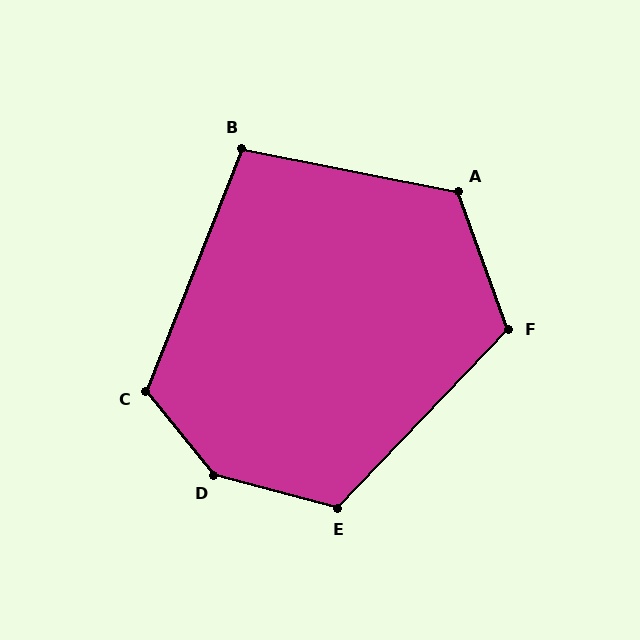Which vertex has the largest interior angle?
D, at approximately 143 degrees.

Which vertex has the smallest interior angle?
B, at approximately 100 degrees.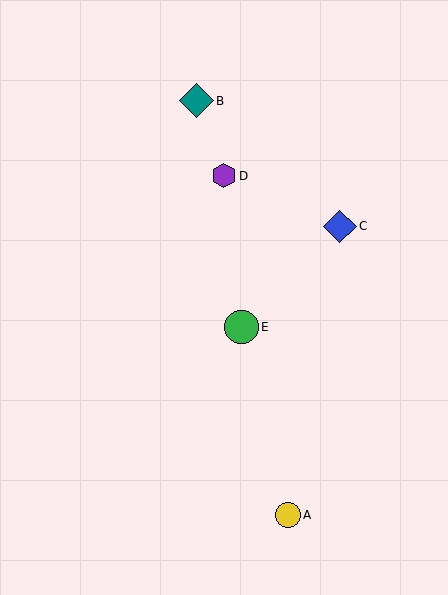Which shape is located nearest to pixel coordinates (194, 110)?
The teal diamond (labeled B) at (196, 101) is nearest to that location.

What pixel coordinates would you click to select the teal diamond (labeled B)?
Click at (196, 101) to select the teal diamond B.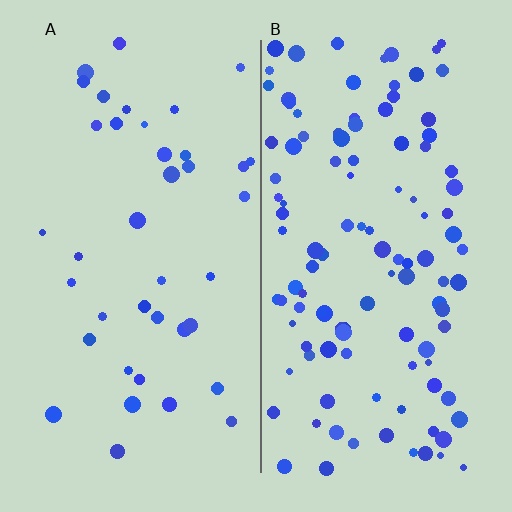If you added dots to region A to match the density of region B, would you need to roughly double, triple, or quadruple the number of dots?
Approximately triple.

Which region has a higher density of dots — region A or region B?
B (the right).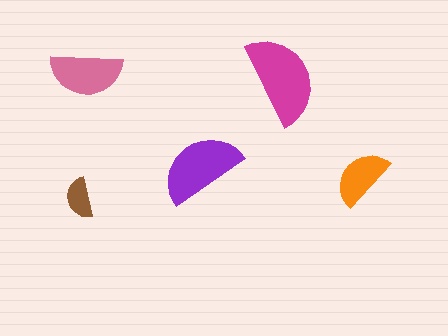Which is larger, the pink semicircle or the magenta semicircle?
The magenta one.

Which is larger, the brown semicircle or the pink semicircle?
The pink one.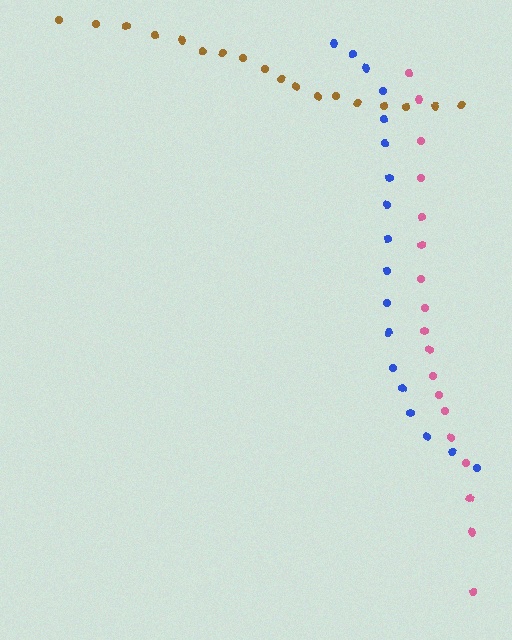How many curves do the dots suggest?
There are 3 distinct paths.